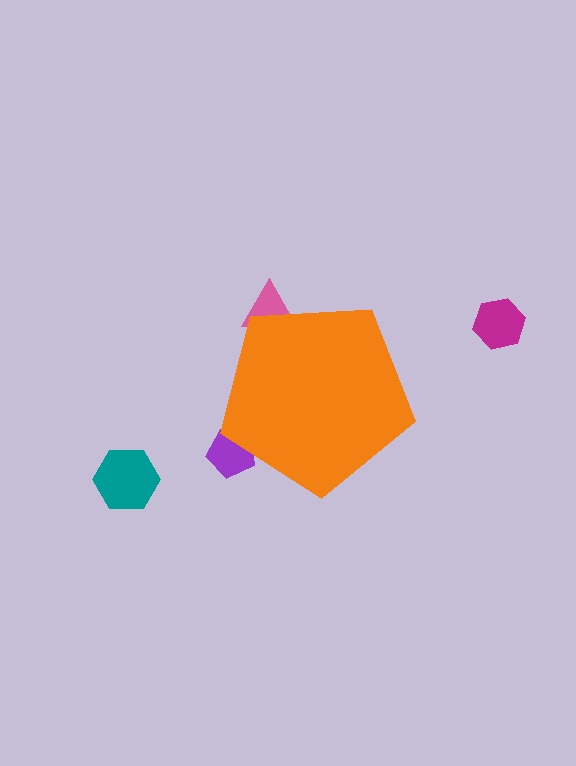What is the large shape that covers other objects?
An orange pentagon.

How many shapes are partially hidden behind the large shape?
2 shapes are partially hidden.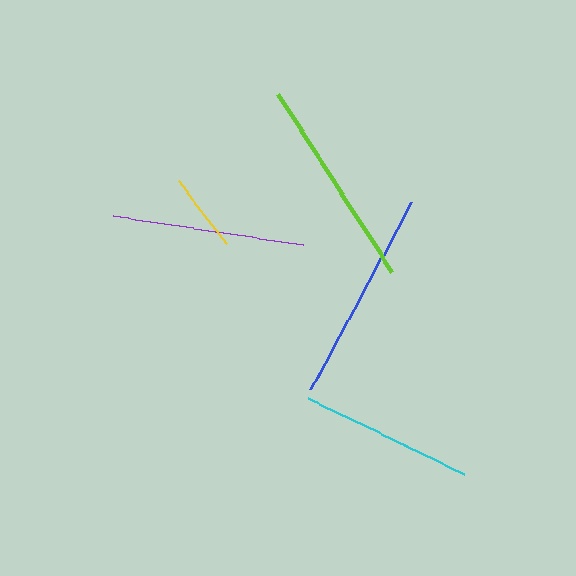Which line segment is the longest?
The blue line is the longest at approximately 213 pixels.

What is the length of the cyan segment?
The cyan segment is approximately 173 pixels long.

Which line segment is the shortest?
The yellow line is the shortest at approximately 80 pixels.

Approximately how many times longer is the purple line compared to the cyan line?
The purple line is approximately 1.1 times the length of the cyan line.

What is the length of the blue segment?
The blue segment is approximately 213 pixels long.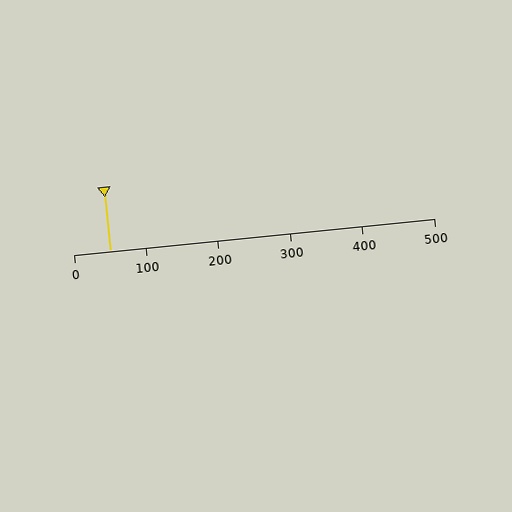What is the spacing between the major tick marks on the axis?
The major ticks are spaced 100 apart.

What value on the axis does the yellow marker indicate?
The marker indicates approximately 50.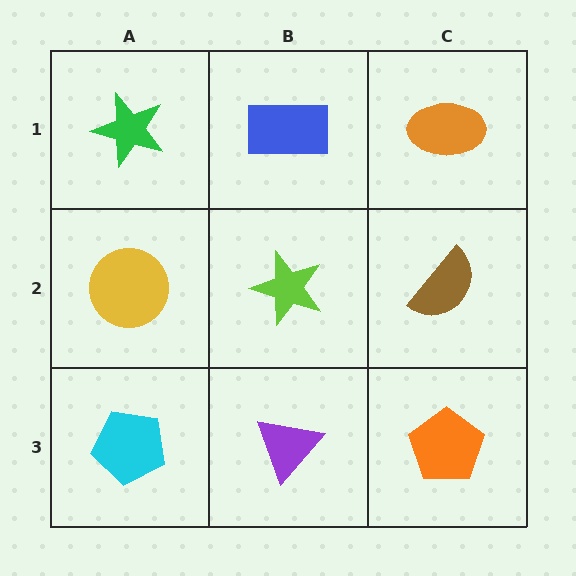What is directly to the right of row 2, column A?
A lime star.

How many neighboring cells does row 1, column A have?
2.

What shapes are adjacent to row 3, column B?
A lime star (row 2, column B), a cyan pentagon (row 3, column A), an orange pentagon (row 3, column C).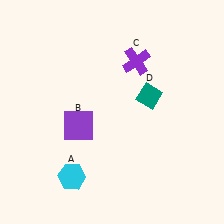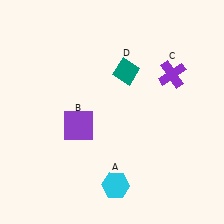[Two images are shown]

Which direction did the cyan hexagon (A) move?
The cyan hexagon (A) moved right.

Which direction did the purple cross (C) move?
The purple cross (C) moved right.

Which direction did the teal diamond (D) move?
The teal diamond (D) moved up.